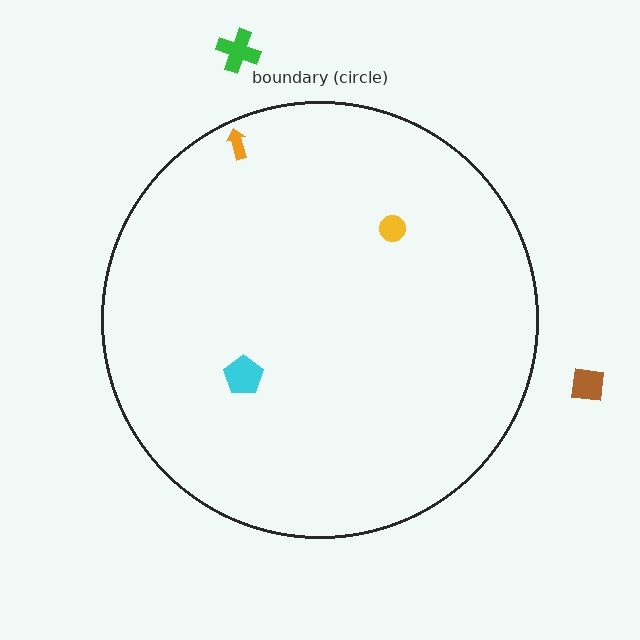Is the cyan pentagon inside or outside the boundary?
Inside.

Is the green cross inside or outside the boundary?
Outside.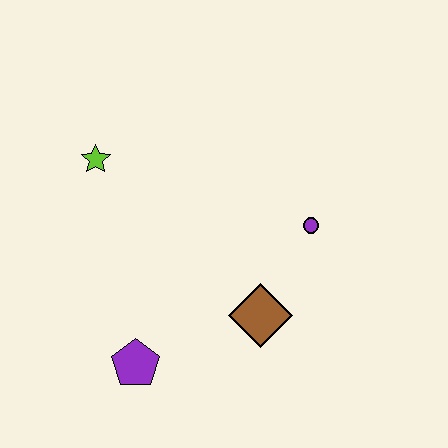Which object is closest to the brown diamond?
The purple circle is closest to the brown diamond.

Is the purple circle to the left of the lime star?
No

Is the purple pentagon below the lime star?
Yes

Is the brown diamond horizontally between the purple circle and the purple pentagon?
Yes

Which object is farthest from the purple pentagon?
The purple circle is farthest from the purple pentagon.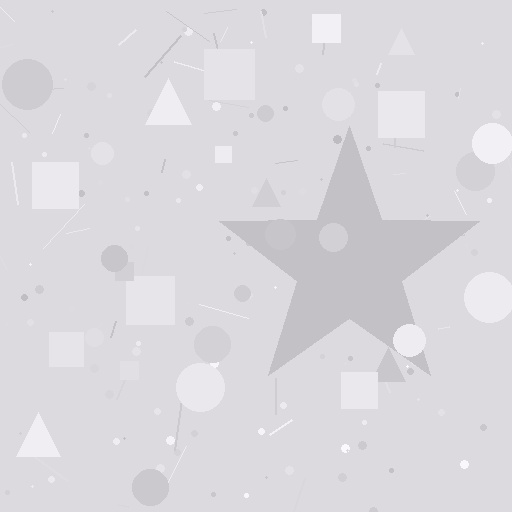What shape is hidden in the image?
A star is hidden in the image.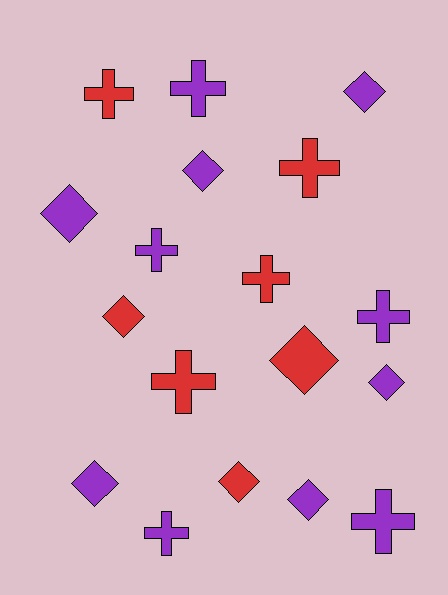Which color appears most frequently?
Purple, with 11 objects.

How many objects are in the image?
There are 18 objects.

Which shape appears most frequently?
Diamond, with 9 objects.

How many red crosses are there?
There are 4 red crosses.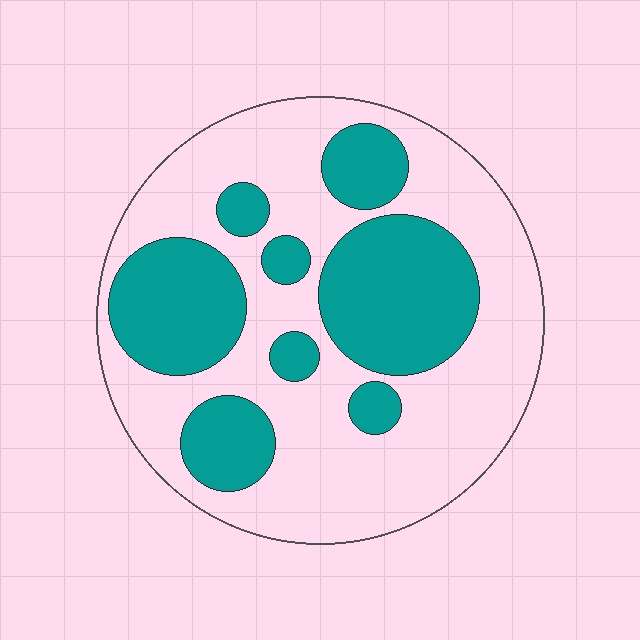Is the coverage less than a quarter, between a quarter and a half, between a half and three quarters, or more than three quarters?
Between a quarter and a half.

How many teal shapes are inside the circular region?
8.